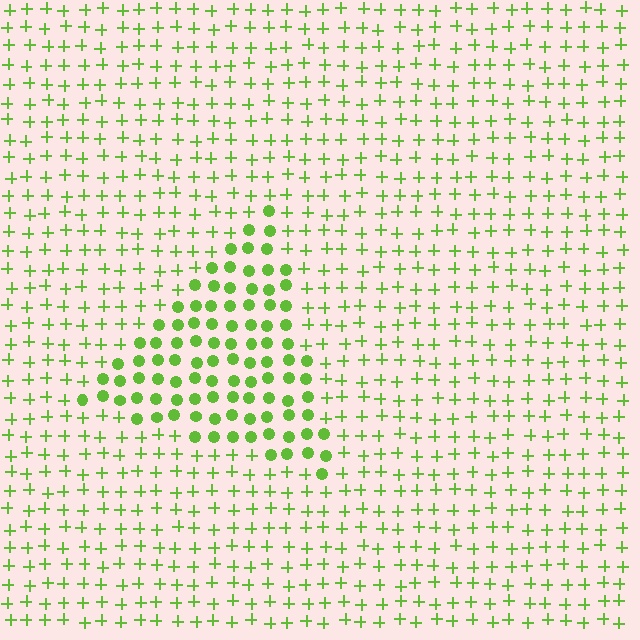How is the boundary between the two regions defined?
The boundary is defined by a change in element shape: circles inside vs. plus signs outside. All elements share the same color and spacing.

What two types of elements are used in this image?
The image uses circles inside the triangle region and plus signs outside it.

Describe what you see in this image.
The image is filled with small lime elements arranged in a uniform grid. A triangle-shaped region contains circles, while the surrounding area contains plus signs. The boundary is defined purely by the change in element shape.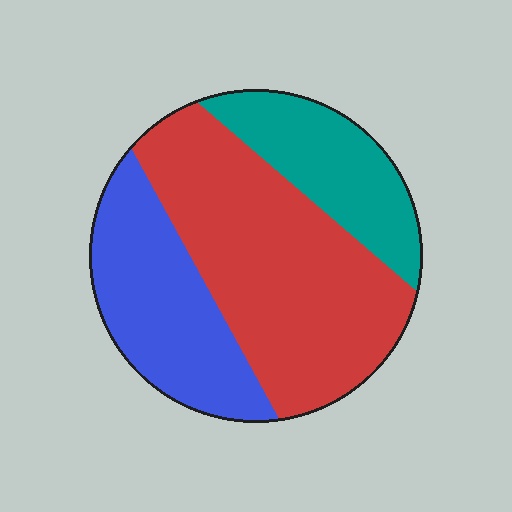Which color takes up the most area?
Red, at roughly 50%.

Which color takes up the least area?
Teal, at roughly 20%.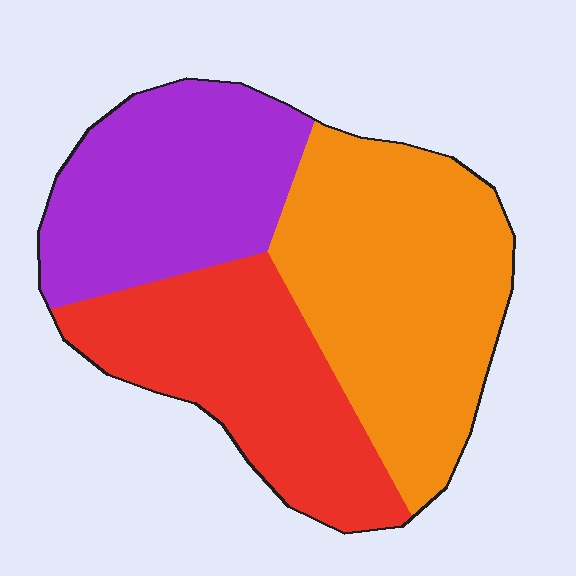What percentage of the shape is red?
Red covers around 30% of the shape.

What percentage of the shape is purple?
Purple covers 29% of the shape.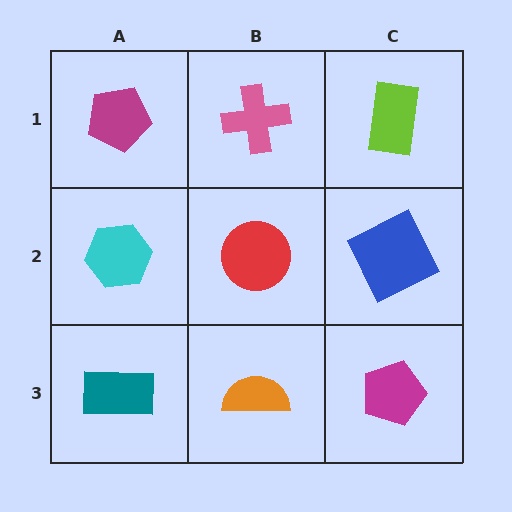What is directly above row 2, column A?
A magenta pentagon.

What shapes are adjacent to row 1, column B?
A red circle (row 2, column B), a magenta pentagon (row 1, column A), a lime rectangle (row 1, column C).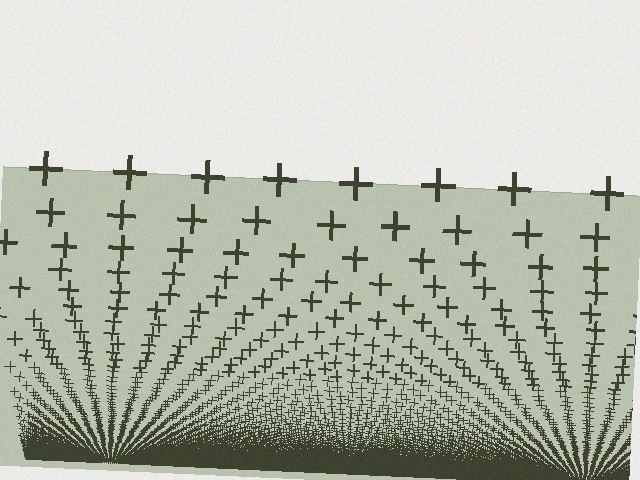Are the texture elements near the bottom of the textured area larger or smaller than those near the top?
Smaller. The gradient is inverted — elements near the bottom are smaller and denser.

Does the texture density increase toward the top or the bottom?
Density increases toward the bottom.